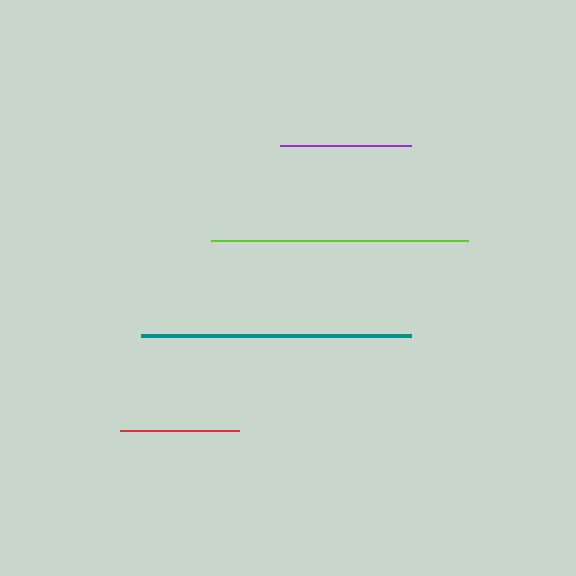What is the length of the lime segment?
The lime segment is approximately 258 pixels long.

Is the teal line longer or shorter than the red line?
The teal line is longer than the red line.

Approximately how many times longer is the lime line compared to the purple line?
The lime line is approximately 2.0 times the length of the purple line.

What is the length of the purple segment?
The purple segment is approximately 132 pixels long.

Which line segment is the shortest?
The red line is the shortest at approximately 119 pixels.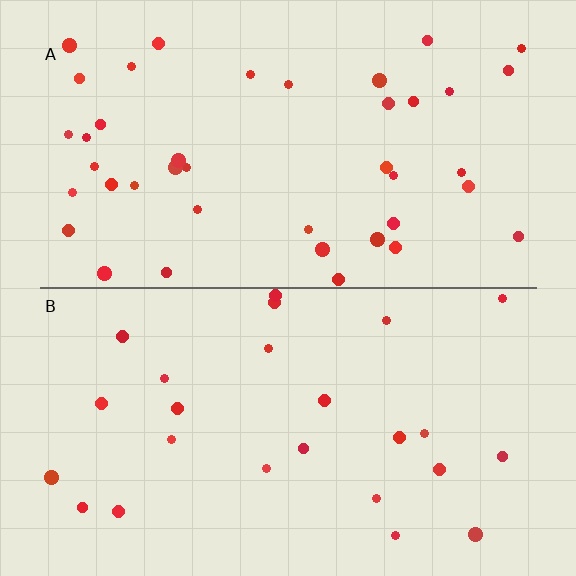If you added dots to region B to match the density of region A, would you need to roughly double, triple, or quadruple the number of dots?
Approximately double.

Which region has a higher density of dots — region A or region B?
A (the top).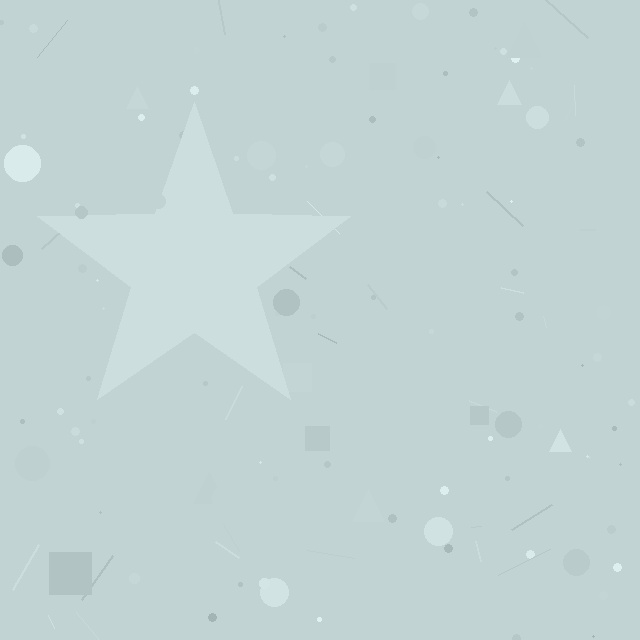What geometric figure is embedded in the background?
A star is embedded in the background.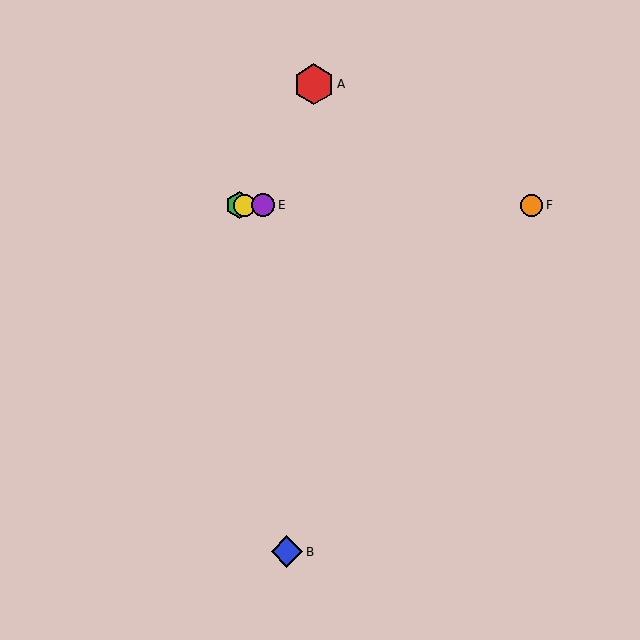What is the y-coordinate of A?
Object A is at y≈84.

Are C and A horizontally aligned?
No, C is at y≈205 and A is at y≈84.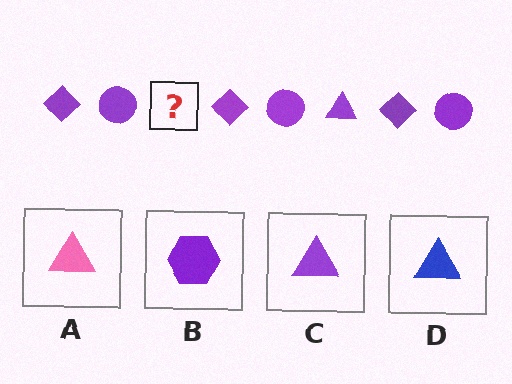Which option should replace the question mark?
Option C.